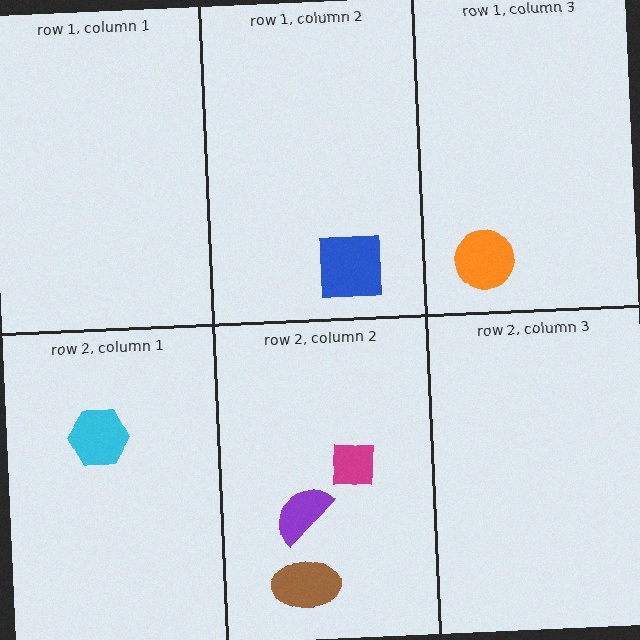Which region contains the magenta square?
The row 2, column 2 region.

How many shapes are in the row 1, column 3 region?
1.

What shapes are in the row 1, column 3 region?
The orange circle.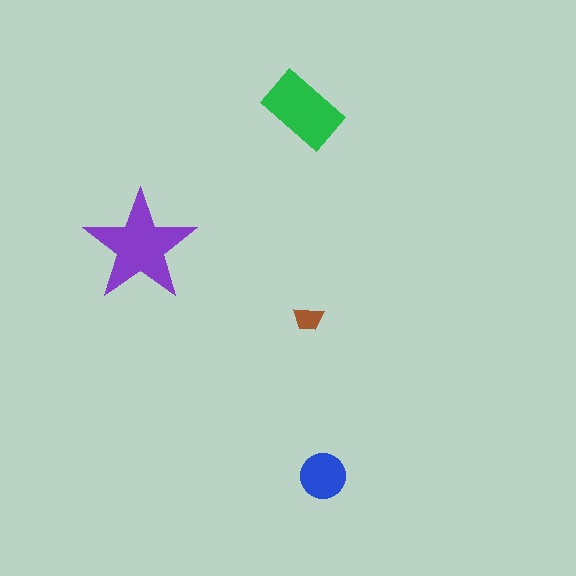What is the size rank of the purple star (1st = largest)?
1st.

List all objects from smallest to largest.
The brown trapezoid, the blue circle, the green rectangle, the purple star.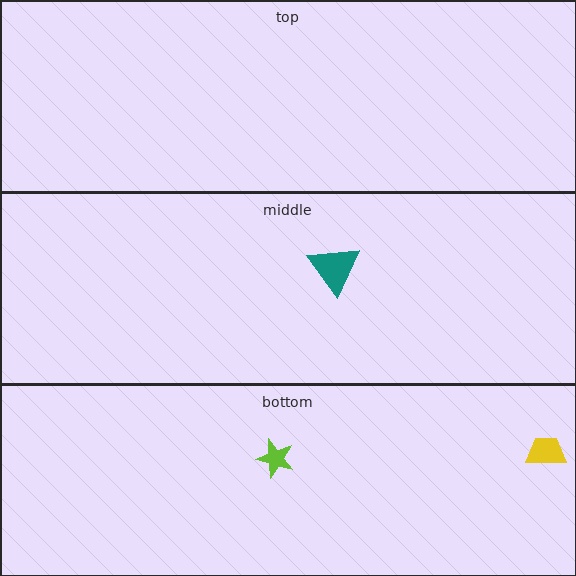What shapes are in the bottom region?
The yellow trapezoid, the lime star.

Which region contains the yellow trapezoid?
The bottom region.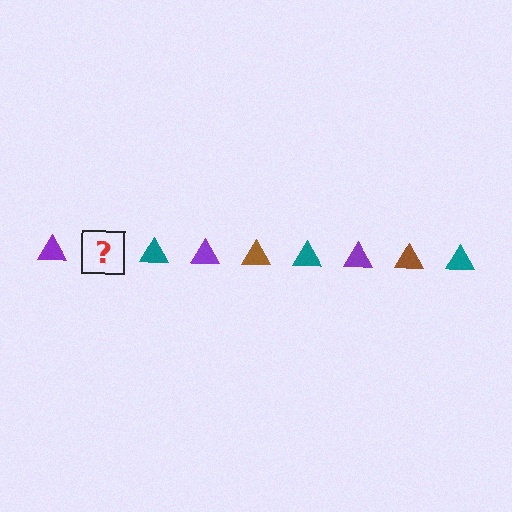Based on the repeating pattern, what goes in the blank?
The blank should be a brown triangle.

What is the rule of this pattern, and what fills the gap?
The rule is that the pattern cycles through purple, brown, teal triangles. The gap should be filled with a brown triangle.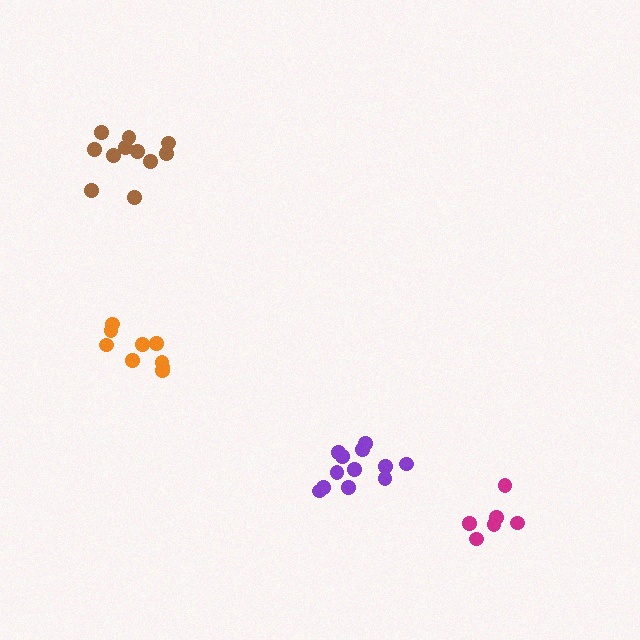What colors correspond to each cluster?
The clusters are colored: orange, purple, magenta, brown.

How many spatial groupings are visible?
There are 4 spatial groupings.